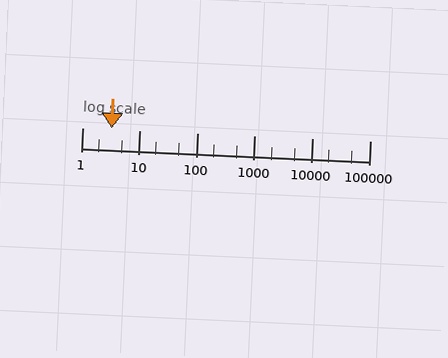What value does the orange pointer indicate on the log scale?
The pointer indicates approximately 3.3.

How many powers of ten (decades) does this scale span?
The scale spans 5 decades, from 1 to 100000.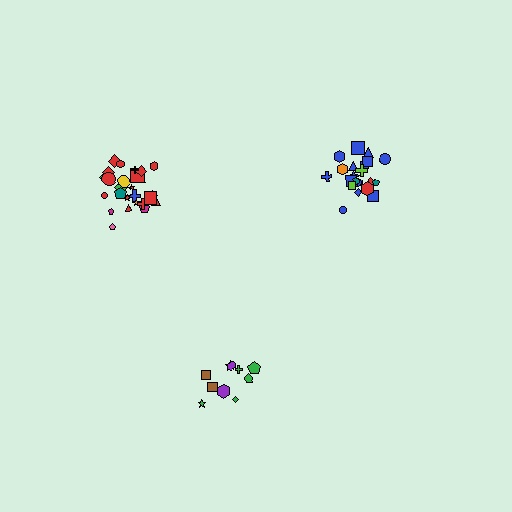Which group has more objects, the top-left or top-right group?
The top-left group.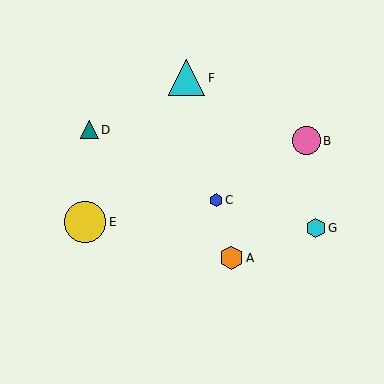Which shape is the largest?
The yellow circle (labeled E) is the largest.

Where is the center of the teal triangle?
The center of the teal triangle is at (89, 130).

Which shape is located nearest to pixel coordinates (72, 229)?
The yellow circle (labeled E) at (85, 222) is nearest to that location.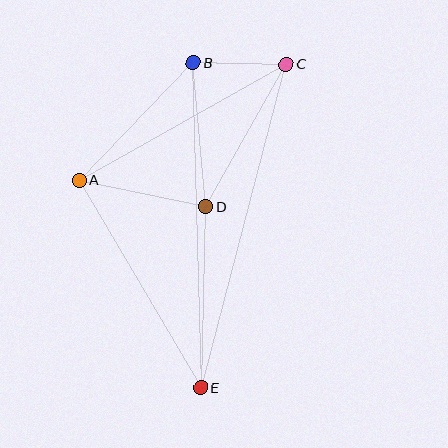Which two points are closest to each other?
Points B and C are closest to each other.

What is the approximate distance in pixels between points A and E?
The distance between A and E is approximately 240 pixels.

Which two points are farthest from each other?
Points C and E are farthest from each other.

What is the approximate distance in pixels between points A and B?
The distance between A and B is approximately 164 pixels.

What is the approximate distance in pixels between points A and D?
The distance between A and D is approximately 129 pixels.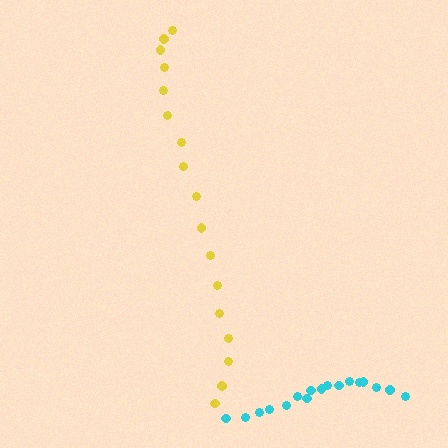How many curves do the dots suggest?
There are 2 distinct paths.